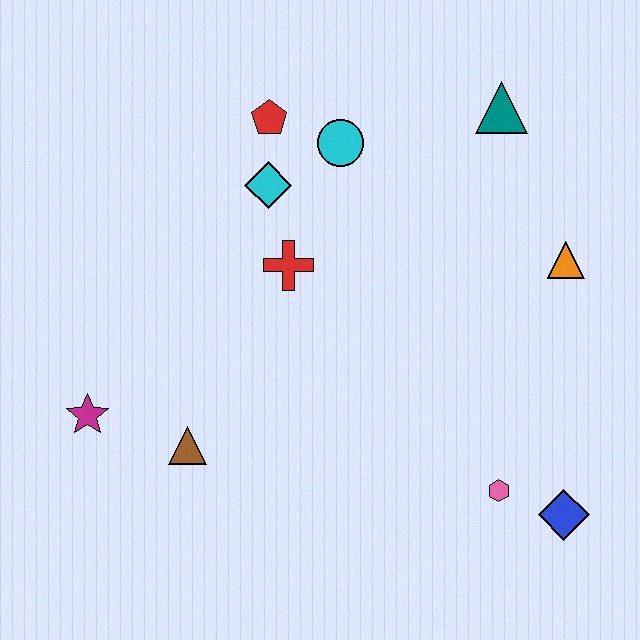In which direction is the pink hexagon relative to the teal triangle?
The pink hexagon is below the teal triangle.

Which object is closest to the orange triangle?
The teal triangle is closest to the orange triangle.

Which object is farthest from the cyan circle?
The blue diamond is farthest from the cyan circle.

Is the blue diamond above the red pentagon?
No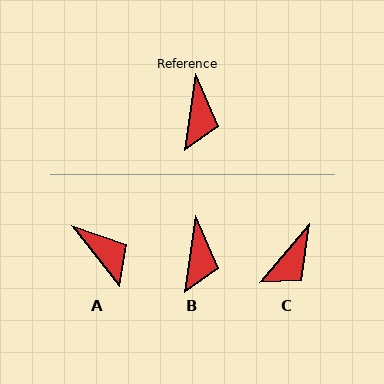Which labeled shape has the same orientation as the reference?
B.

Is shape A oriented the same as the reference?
No, it is off by about 47 degrees.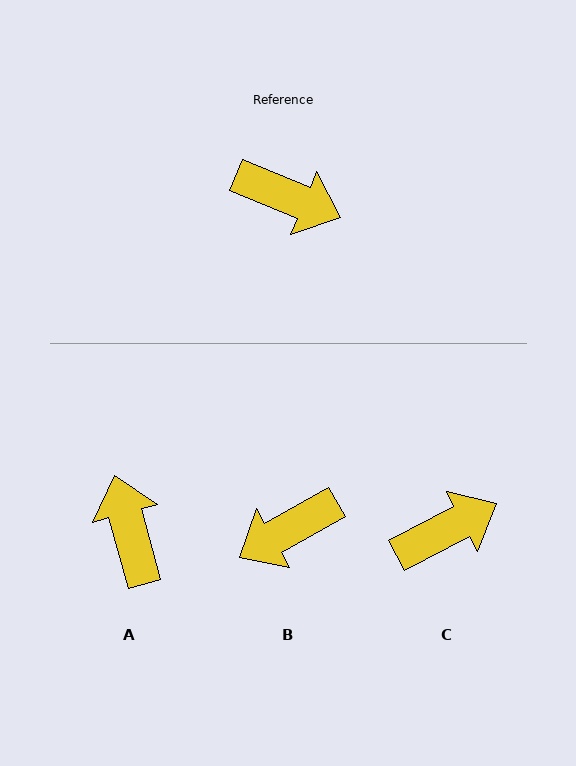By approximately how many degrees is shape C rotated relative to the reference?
Approximately 49 degrees counter-clockwise.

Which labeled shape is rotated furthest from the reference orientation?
B, about 128 degrees away.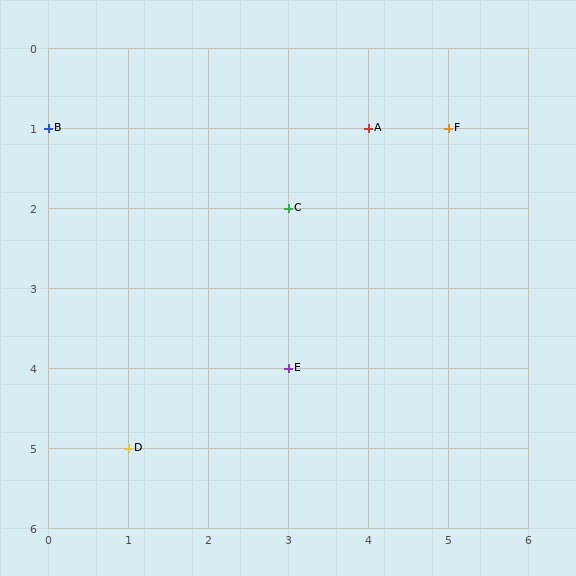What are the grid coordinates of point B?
Point B is at grid coordinates (0, 1).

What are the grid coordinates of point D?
Point D is at grid coordinates (1, 5).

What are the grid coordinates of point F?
Point F is at grid coordinates (5, 1).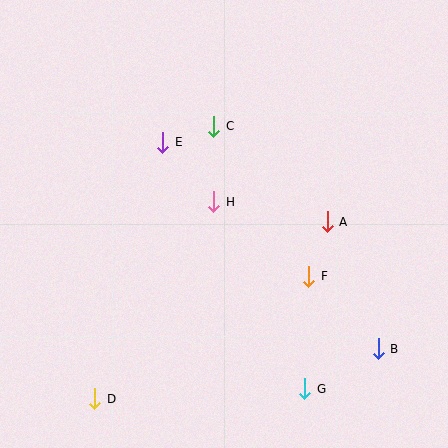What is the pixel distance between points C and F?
The distance between C and F is 178 pixels.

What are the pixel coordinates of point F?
Point F is at (309, 276).